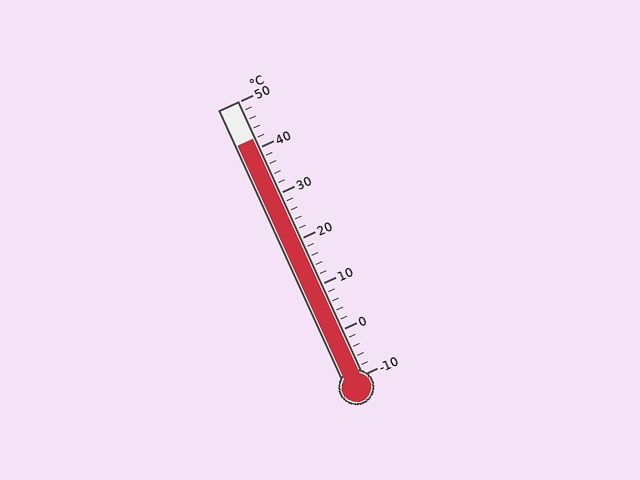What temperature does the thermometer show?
The thermometer shows approximately 42°C.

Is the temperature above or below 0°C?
The temperature is above 0°C.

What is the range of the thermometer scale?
The thermometer scale ranges from -10°C to 50°C.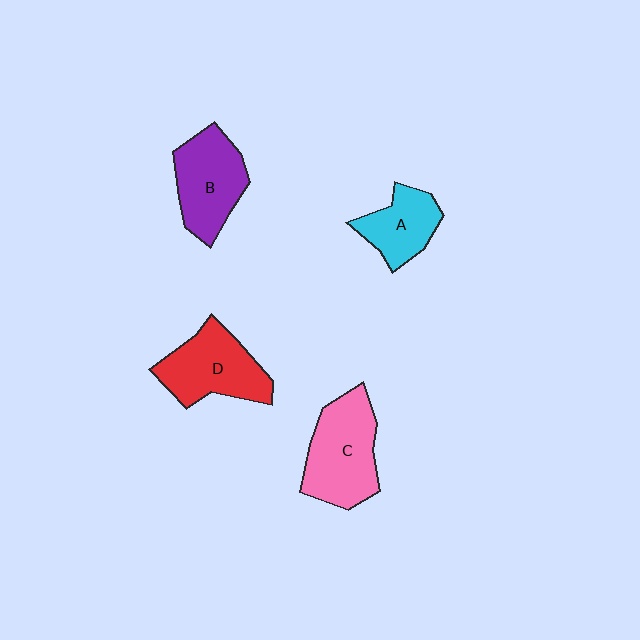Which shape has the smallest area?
Shape A (cyan).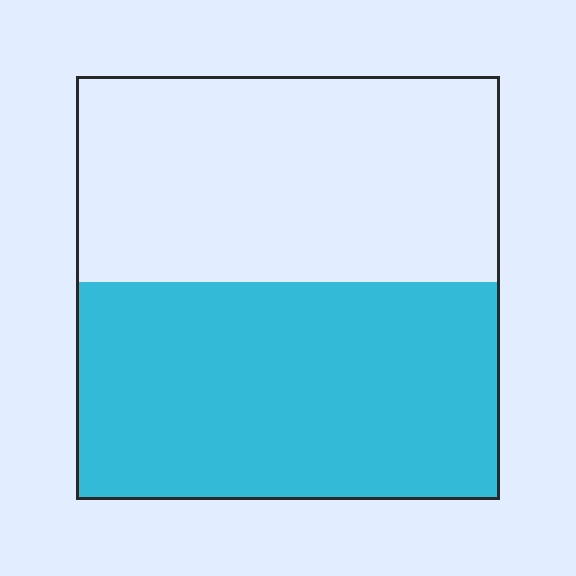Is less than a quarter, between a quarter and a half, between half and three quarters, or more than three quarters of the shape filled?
Between half and three quarters.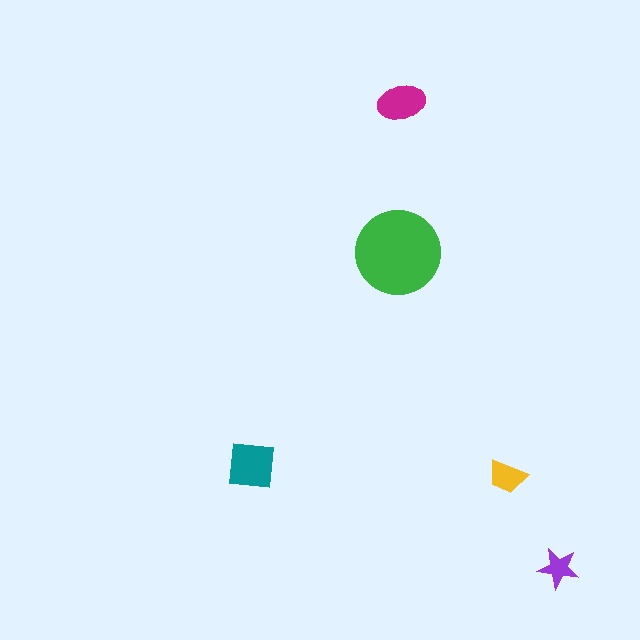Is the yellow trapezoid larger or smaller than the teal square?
Smaller.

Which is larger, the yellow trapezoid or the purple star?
The yellow trapezoid.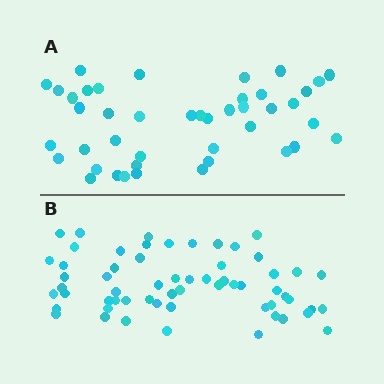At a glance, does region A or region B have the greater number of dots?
Region B (the bottom region) has more dots.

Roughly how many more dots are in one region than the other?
Region B has approximately 15 more dots than region A.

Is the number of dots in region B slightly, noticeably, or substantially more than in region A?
Region B has noticeably more, but not dramatically so. The ratio is roughly 1.4 to 1.